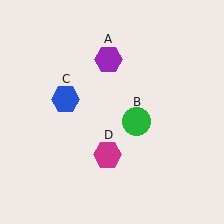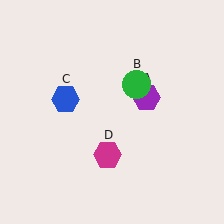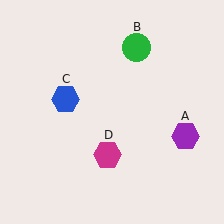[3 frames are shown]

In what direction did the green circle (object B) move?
The green circle (object B) moved up.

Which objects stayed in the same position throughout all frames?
Blue hexagon (object C) and magenta hexagon (object D) remained stationary.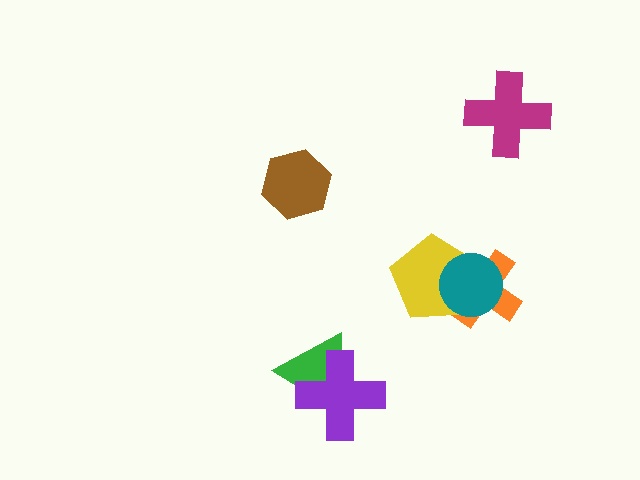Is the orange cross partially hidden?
Yes, it is partially covered by another shape.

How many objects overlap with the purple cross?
1 object overlaps with the purple cross.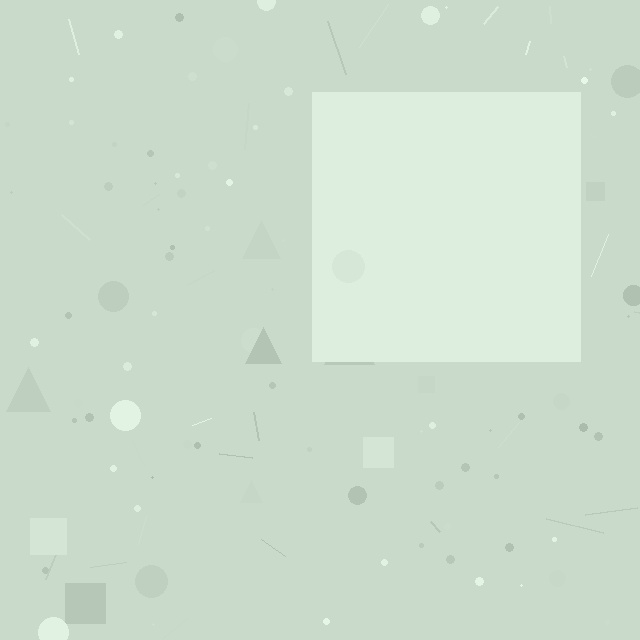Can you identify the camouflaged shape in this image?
The camouflaged shape is a square.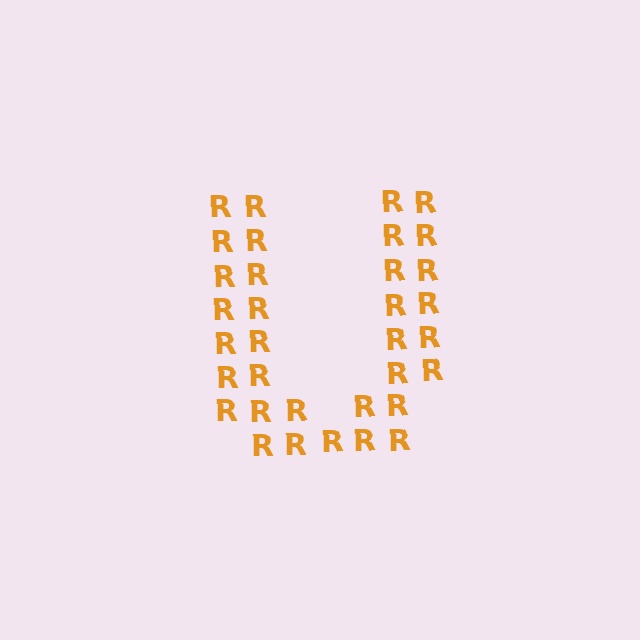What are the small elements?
The small elements are letter R's.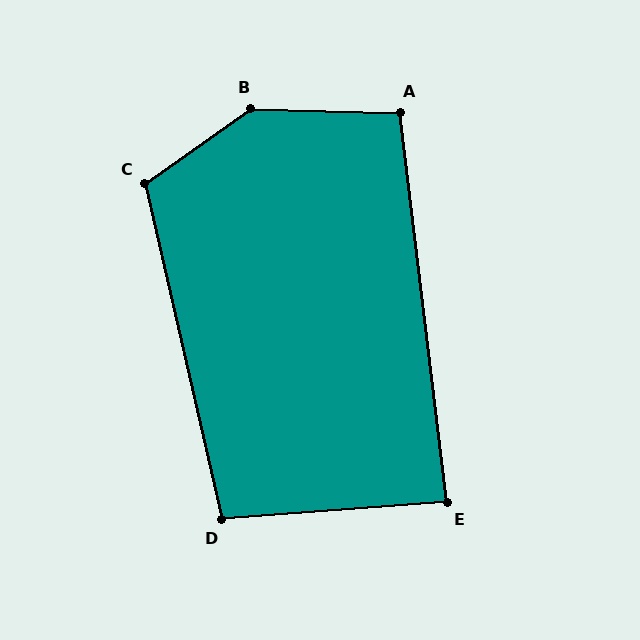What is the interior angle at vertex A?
Approximately 98 degrees (obtuse).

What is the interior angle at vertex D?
Approximately 99 degrees (obtuse).